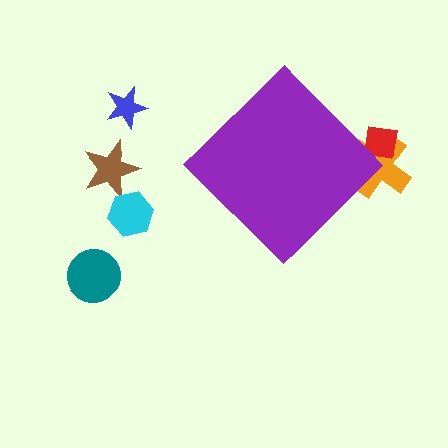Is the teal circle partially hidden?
No, the teal circle is fully visible.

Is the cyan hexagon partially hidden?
No, the cyan hexagon is fully visible.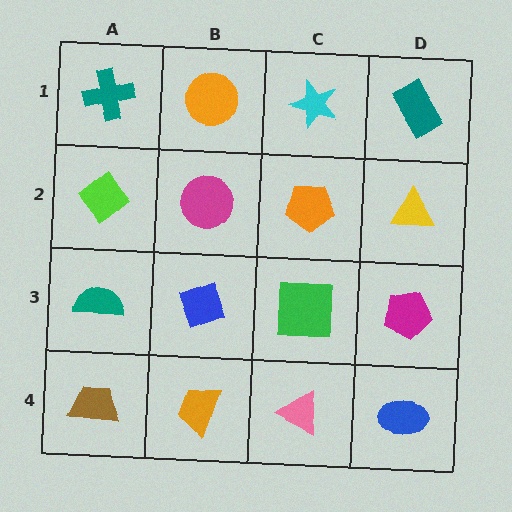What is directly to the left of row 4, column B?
A brown trapezoid.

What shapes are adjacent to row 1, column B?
A magenta circle (row 2, column B), a teal cross (row 1, column A), a cyan star (row 1, column C).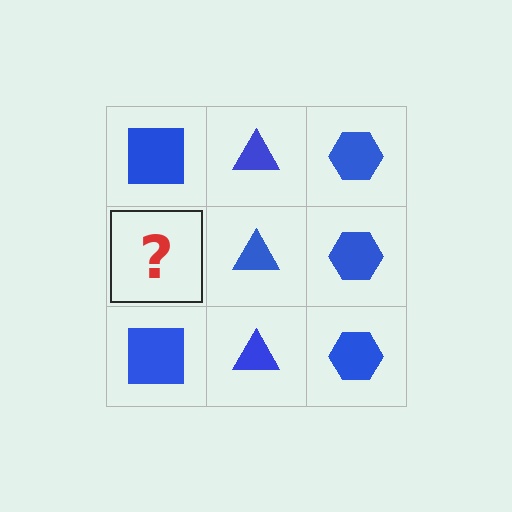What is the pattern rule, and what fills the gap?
The rule is that each column has a consistent shape. The gap should be filled with a blue square.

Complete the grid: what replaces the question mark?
The question mark should be replaced with a blue square.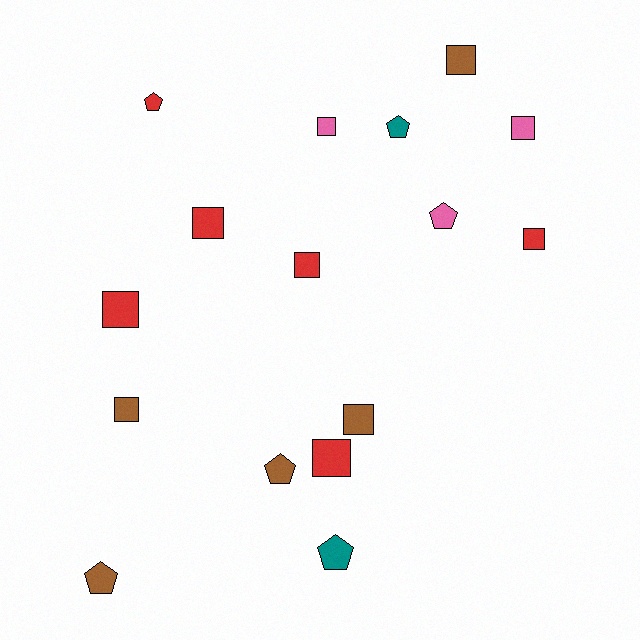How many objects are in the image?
There are 16 objects.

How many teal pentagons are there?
There are 2 teal pentagons.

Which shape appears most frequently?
Square, with 10 objects.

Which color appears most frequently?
Red, with 6 objects.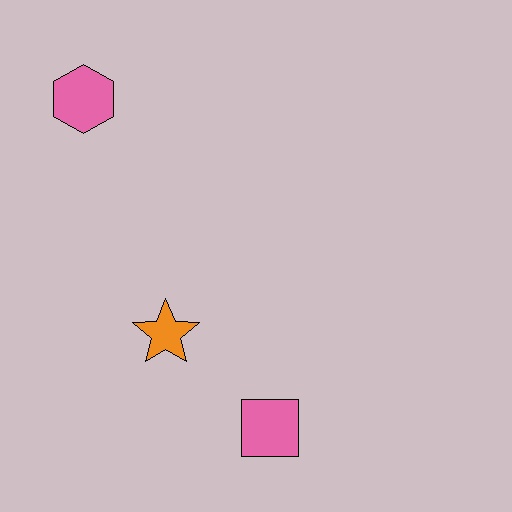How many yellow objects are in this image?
There are no yellow objects.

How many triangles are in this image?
There are no triangles.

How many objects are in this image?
There are 3 objects.